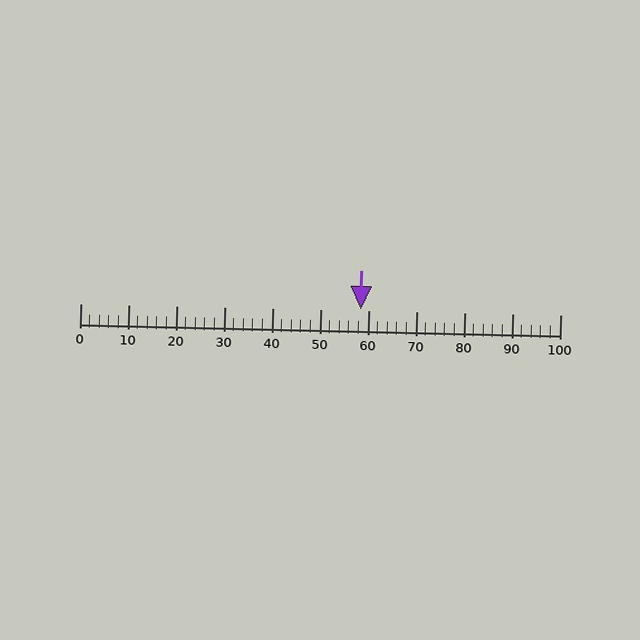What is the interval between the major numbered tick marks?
The major tick marks are spaced 10 units apart.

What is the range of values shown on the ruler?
The ruler shows values from 0 to 100.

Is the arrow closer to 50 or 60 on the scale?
The arrow is closer to 60.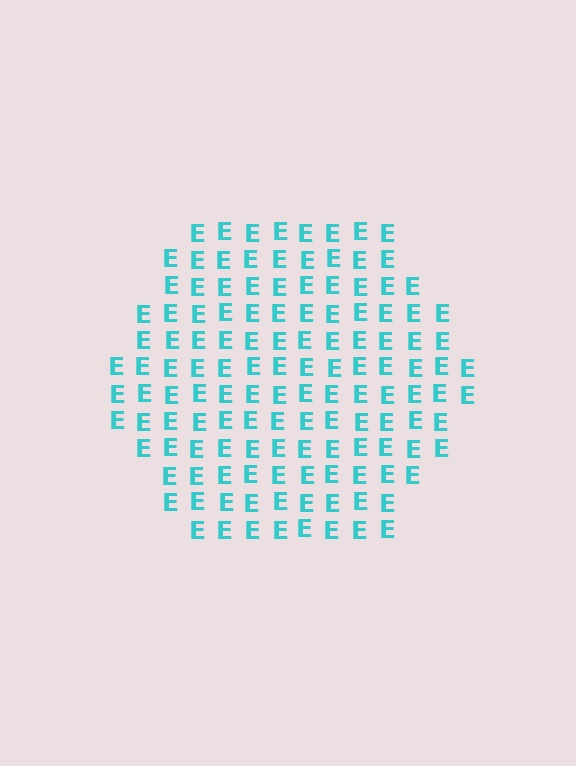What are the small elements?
The small elements are letter E's.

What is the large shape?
The large shape is a hexagon.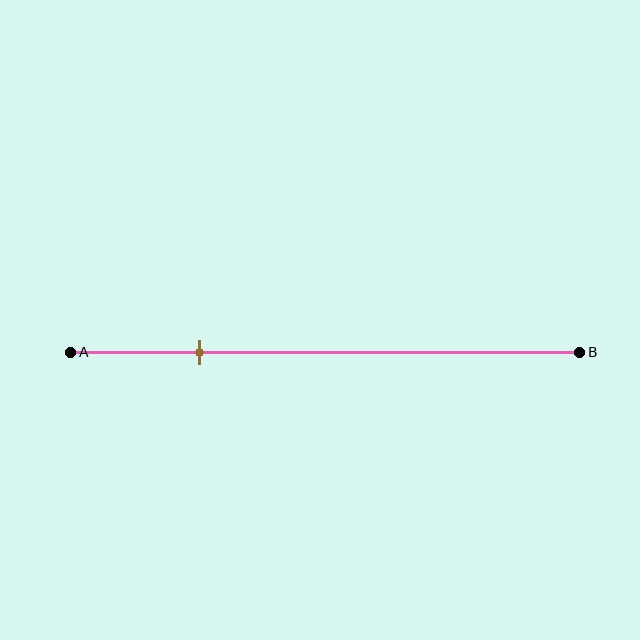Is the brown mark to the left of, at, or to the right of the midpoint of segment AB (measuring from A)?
The brown mark is to the left of the midpoint of segment AB.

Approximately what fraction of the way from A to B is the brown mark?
The brown mark is approximately 25% of the way from A to B.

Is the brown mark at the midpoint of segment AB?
No, the mark is at about 25% from A, not at the 50% midpoint.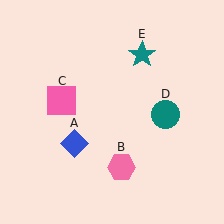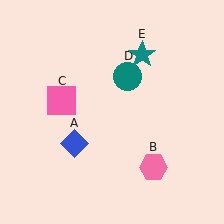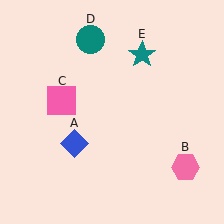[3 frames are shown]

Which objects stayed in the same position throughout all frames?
Blue diamond (object A) and pink square (object C) and teal star (object E) remained stationary.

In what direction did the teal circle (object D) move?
The teal circle (object D) moved up and to the left.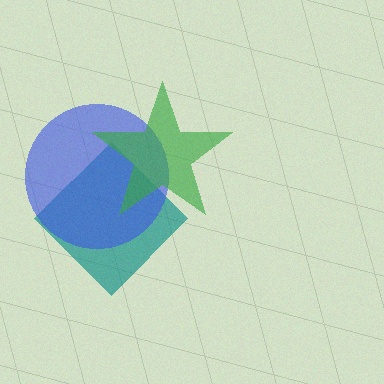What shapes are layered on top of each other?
The layered shapes are: a teal diamond, a blue circle, a green star.